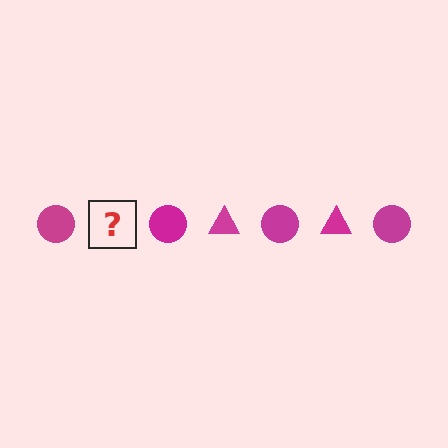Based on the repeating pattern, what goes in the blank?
The blank should be a magenta triangle.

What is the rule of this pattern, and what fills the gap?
The rule is that the pattern cycles through circle, triangle shapes in magenta. The gap should be filled with a magenta triangle.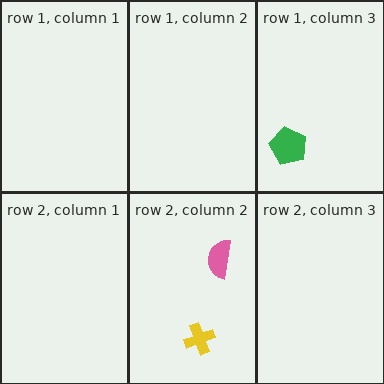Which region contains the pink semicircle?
The row 2, column 2 region.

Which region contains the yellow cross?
The row 2, column 2 region.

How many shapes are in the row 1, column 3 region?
1.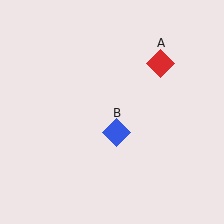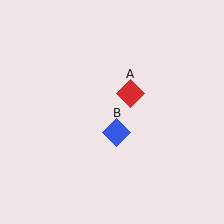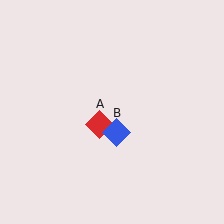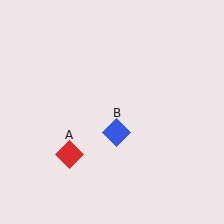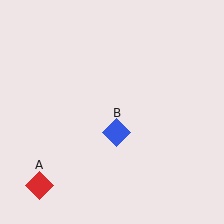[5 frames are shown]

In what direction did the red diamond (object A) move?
The red diamond (object A) moved down and to the left.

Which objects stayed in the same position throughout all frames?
Blue diamond (object B) remained stationary.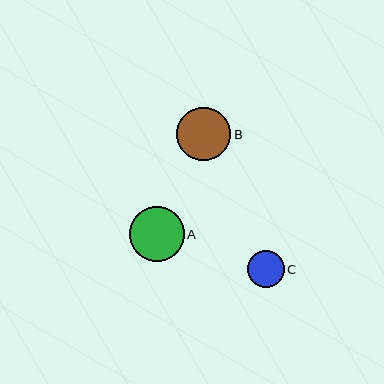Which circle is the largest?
Circle A is the largest with a size of approximately 55 pixels.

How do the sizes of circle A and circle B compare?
Circle A and circle B are approximately the same size.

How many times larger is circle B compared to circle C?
Circle B is approximately 1.5 times the size of circle C.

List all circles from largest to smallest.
From largest to smallest: A, B, C.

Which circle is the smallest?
Circle C is the smallest with a size of approximately 37 pixels.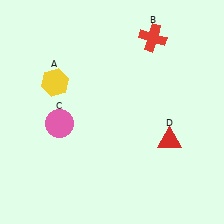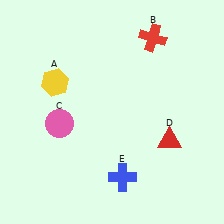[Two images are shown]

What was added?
A blue cross (E) was added in Image 2.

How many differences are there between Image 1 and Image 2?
There is 1 difference between the two images.